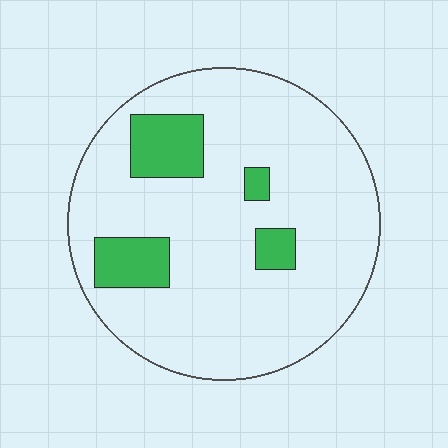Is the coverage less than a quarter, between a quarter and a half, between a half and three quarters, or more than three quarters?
Less than a quarter.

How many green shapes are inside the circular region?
4.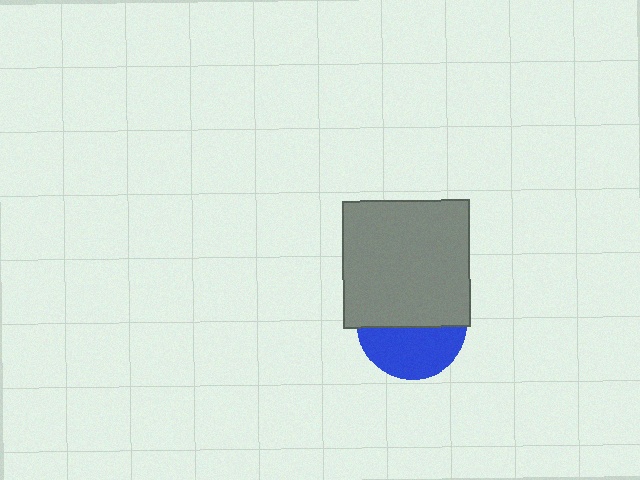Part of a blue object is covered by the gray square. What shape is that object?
It is a circle.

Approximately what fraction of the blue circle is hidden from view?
Roughly 55% of the blue circle is hidden behind the gray square.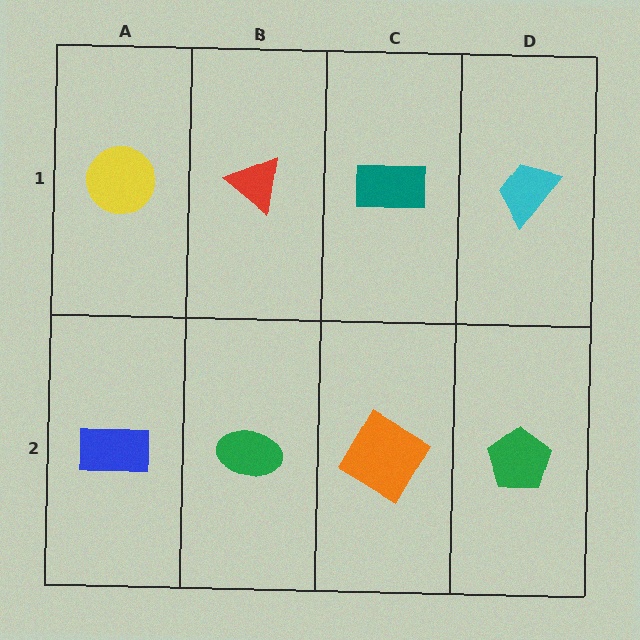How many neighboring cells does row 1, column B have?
3.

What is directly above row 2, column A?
A yellow circle.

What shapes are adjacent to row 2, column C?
A teal rectangle (row 1, column C), a green ellipse (row 2, column B), a green pentagon (row 2, column D).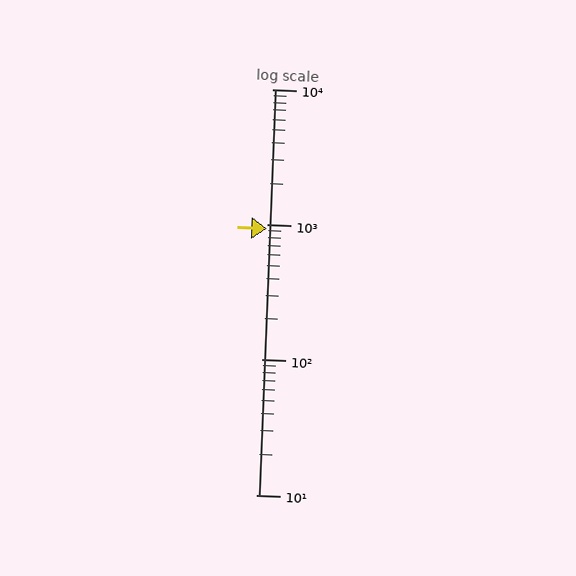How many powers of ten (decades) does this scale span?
The scale spans 3 decades, from 10 to 10000.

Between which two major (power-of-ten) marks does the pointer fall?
The pointer is between 100 and 1000.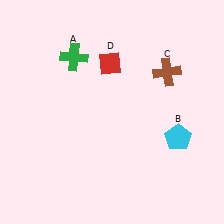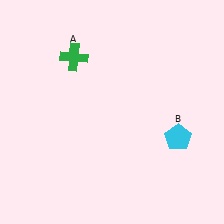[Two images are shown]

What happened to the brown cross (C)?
The brown cross (C) was removed in Image 2. It was in the top-right area of Image 1.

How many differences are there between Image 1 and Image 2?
There are 2 differences between the two images.